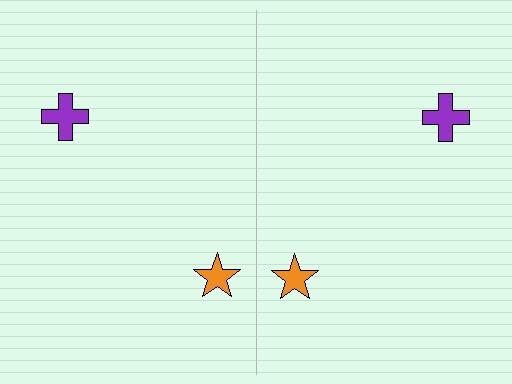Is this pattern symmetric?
Yes, this pattern has bilateral (reflection) symmetry.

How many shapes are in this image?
There are 4 shapes in this image.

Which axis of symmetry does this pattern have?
The pattern has a vertical axis of symmetry running through the center of the image.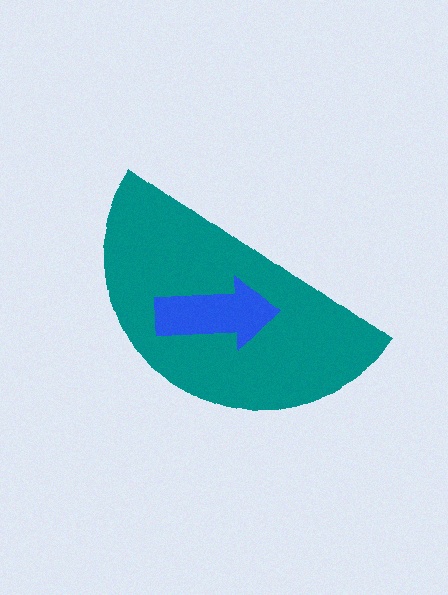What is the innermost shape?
The blue arrow.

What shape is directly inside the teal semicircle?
The blue arrow.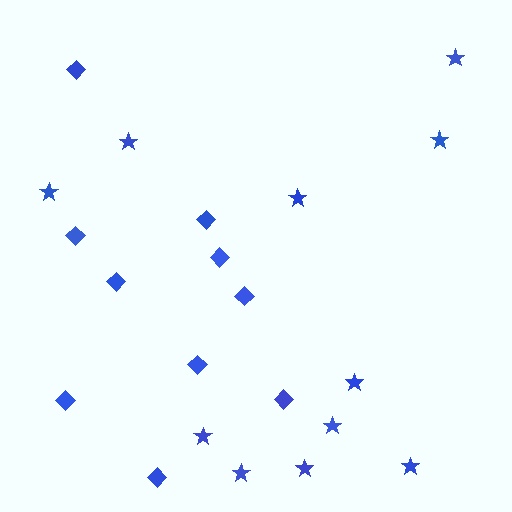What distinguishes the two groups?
There are 2 groups: one group of diamonds (10) and one group of stars (11).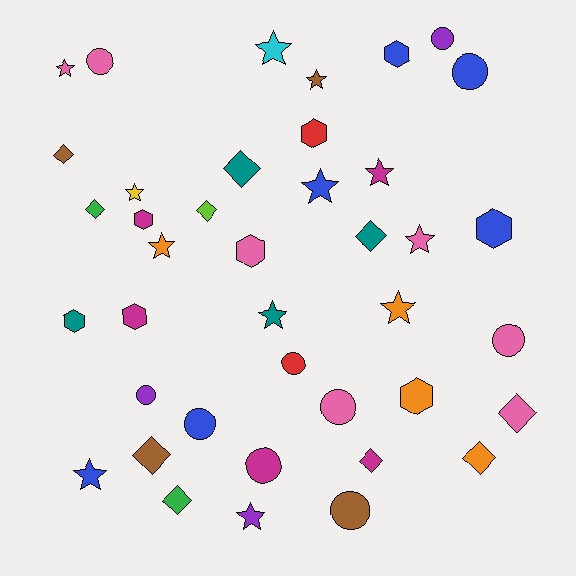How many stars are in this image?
There are 12 stars.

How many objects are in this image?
There are 40 objects.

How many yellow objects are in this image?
There is 1 yellow object.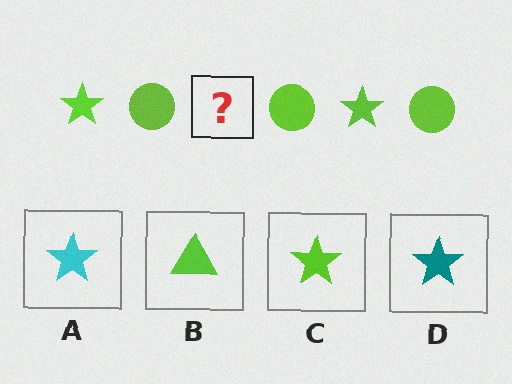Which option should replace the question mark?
Option C.